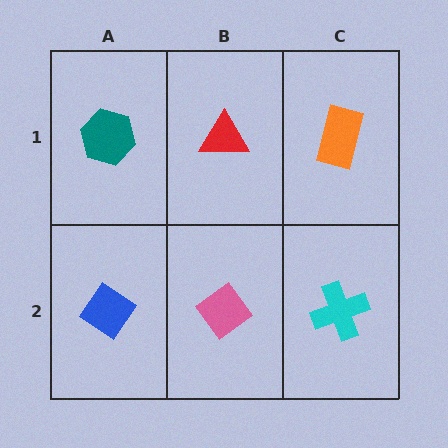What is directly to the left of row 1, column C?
A red triangle.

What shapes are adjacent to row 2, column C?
An orange rectangle (row 1, column C), a pink diamond (row 2, column B).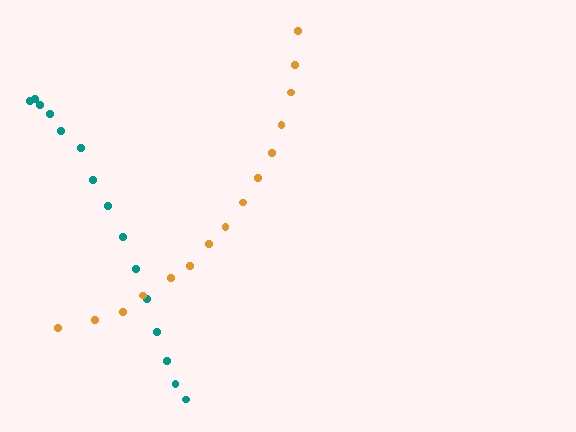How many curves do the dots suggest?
There are 2 distinct paths.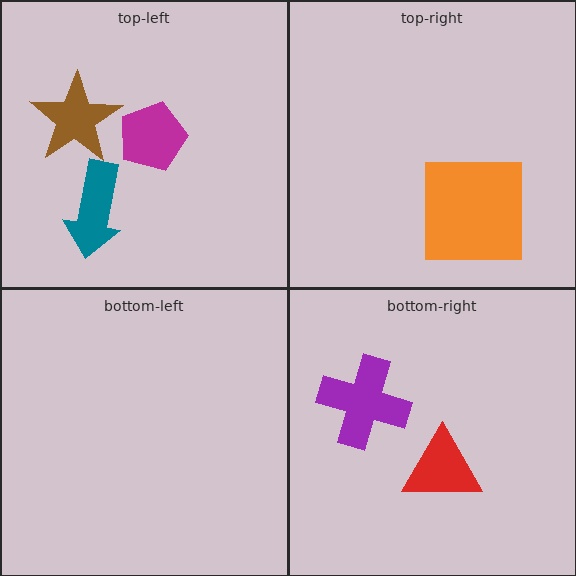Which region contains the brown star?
The top-left region.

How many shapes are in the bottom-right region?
2.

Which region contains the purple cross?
The bottom-right region.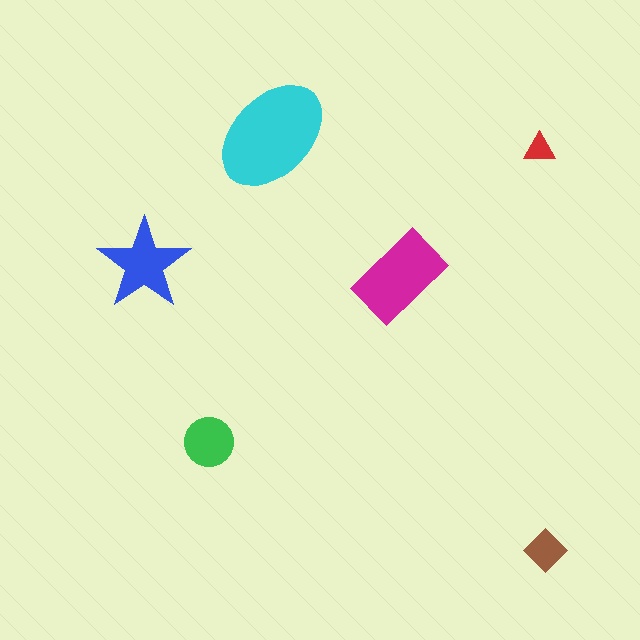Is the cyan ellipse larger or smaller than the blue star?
Larger.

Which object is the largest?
The cyan ellipse.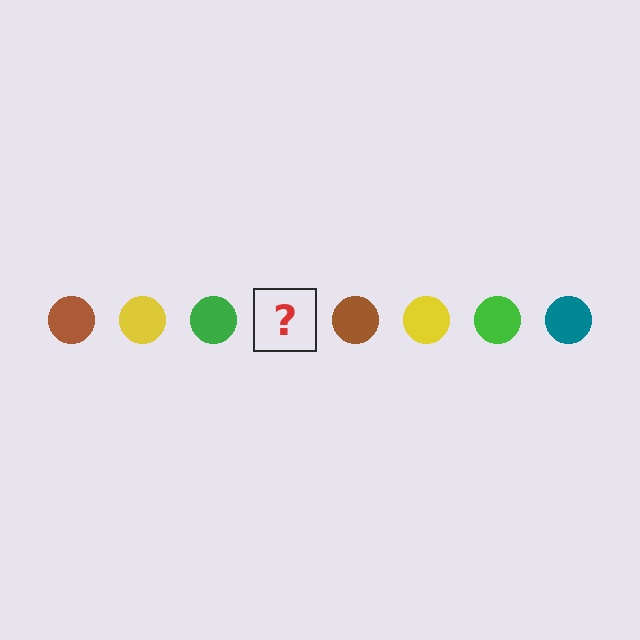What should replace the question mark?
The question mark should be replaced with a teal circle.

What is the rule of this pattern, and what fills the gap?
The rule is that the pattern cycles through brown, yellow, green, teal circles. The gap should be filled with a teal circle.